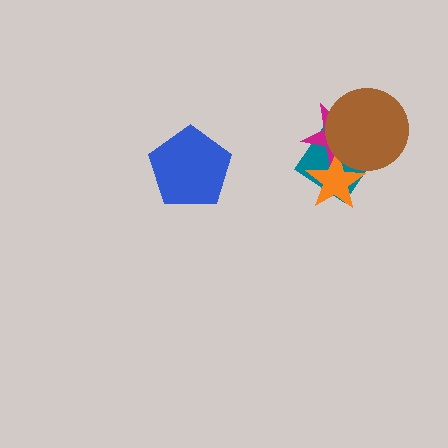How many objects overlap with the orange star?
3 objects overlap with the orange star.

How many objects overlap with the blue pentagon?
0 objects overlap with the blue pentagon.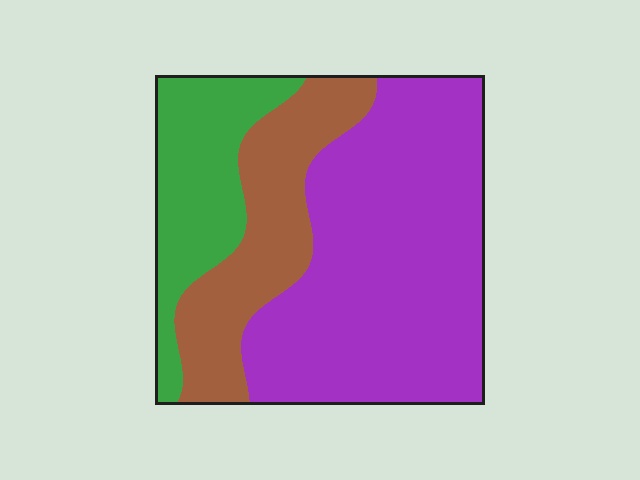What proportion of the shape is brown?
Brown takes up less than a quarter of the shape.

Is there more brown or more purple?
Purple.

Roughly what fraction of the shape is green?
Green covers about 20% of the shape.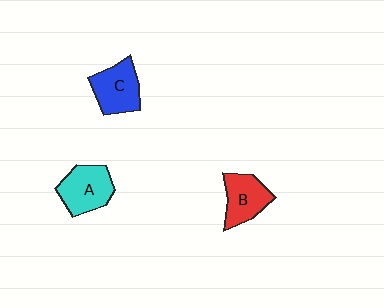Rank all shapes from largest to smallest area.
From largest to smallest: A (cyan), C (blue), B (red).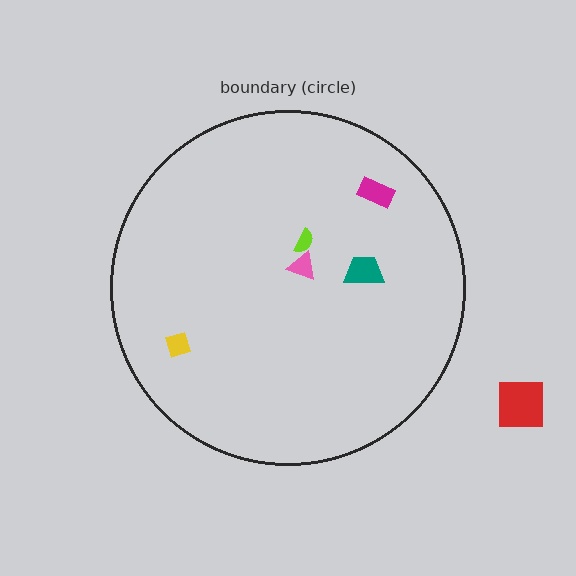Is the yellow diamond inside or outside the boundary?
Inside.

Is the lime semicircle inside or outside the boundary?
Inside.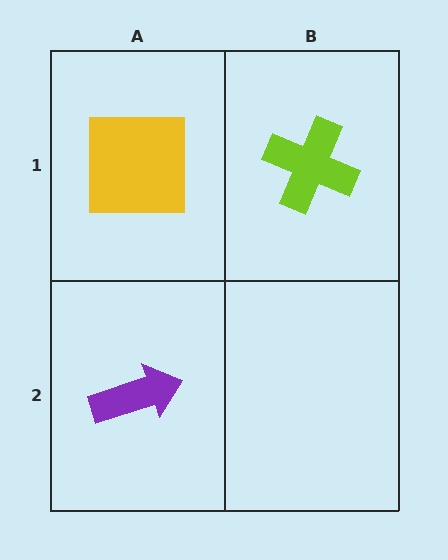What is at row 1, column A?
A yellow square.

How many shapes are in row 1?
2 shapes.